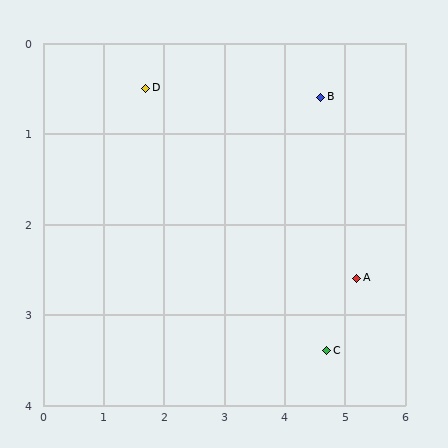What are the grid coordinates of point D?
Point D is at approximately (1.7, 0.5).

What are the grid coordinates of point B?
Point B is at approximately (4.6, 0.6).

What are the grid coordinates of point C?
Point C is at approximately (4.7, 3.4).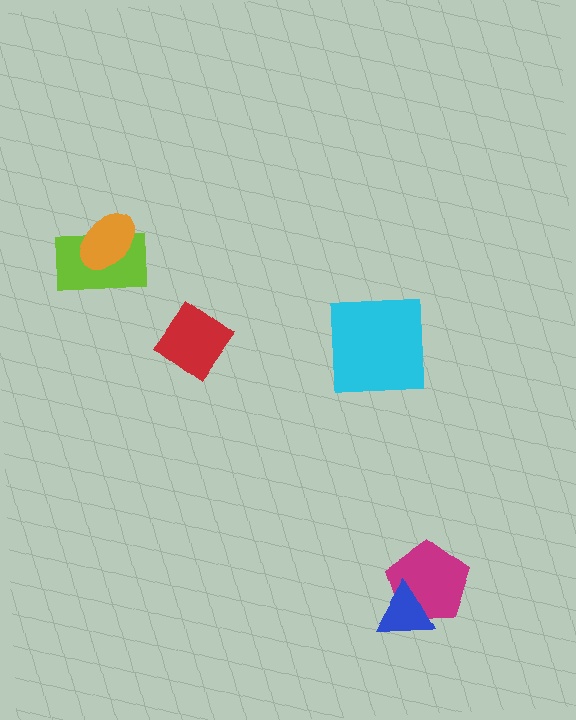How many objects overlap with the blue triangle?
1 object overlaps with the blue triangle.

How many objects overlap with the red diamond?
0 objects overlap with the red diamond.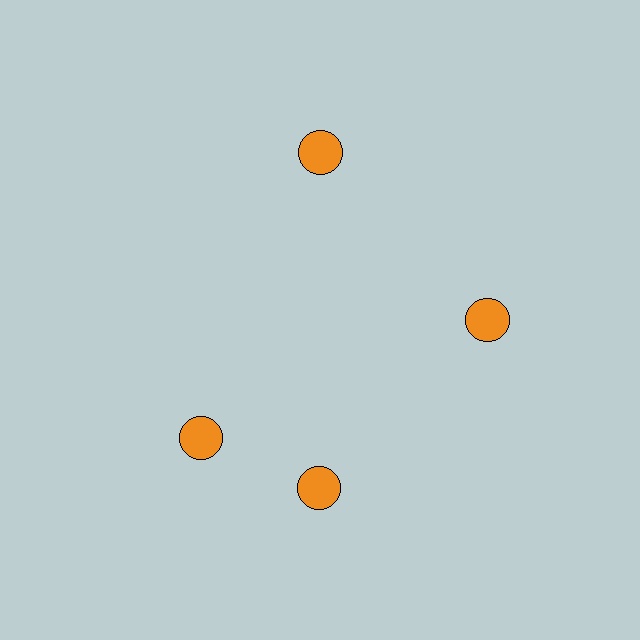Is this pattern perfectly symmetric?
No. The 4 orange circles are arranged in a ring, but one element near the 9 o'clock position is rotated out of alignment along the ring, breaking the 4-fold rotational symmetry.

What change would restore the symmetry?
The symmetry would be restored by rotating it back into even spacing with its neighbors so that all 4 circles sit at equal angles and equal distance from the center.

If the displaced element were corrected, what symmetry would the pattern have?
It would have 4-fold rotational symmetry — the pattern would map onto itself every 90 degrees.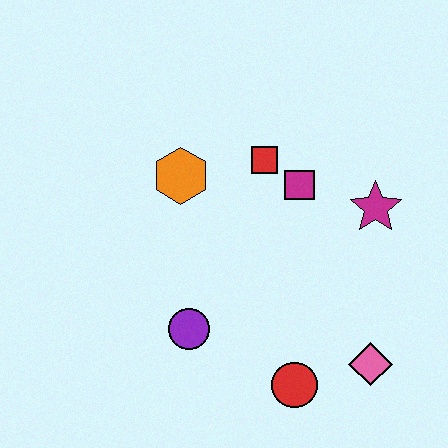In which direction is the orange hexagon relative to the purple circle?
The orange hexagon is above the purple circle.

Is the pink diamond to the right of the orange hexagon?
Yes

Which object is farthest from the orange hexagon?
The pink diamond is farthest from the orange hexagon.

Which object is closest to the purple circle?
The red circle is closest to the purple circle.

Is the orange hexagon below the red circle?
No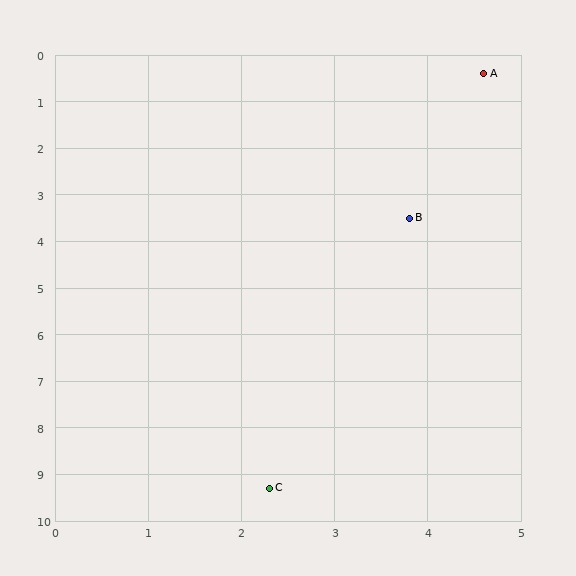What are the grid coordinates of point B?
Point B is at approximately (3.8, 3.5).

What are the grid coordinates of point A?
Point A is at approximately (4.6, 0.4).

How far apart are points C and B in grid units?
Points C and B are about 6.0 grid units apart.